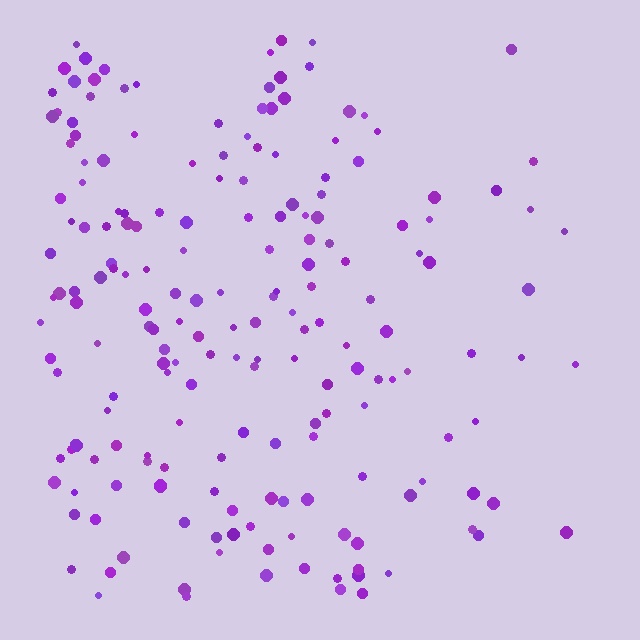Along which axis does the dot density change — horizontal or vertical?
Horizontal.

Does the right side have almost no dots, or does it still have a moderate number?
Still a moderate number, just noticeably fewer than the left.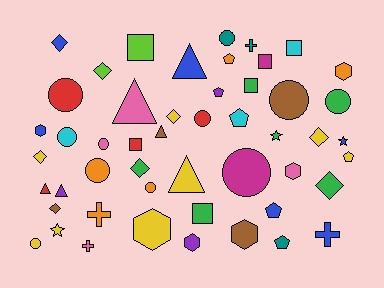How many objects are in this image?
There are 50 objects.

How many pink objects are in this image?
There are 4 pink objects.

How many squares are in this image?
There are 6 squares.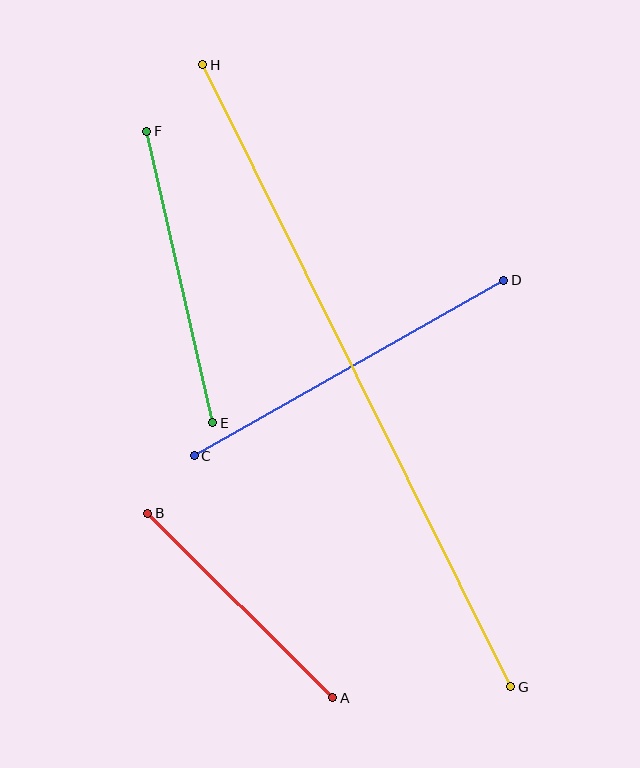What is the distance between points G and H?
The distance is approximately 694 pixels.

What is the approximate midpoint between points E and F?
The midpoint is at approximately (180, 277) pixels.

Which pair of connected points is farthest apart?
Points G and H are farthest apart.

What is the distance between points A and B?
The distance is approximately 262 pixels.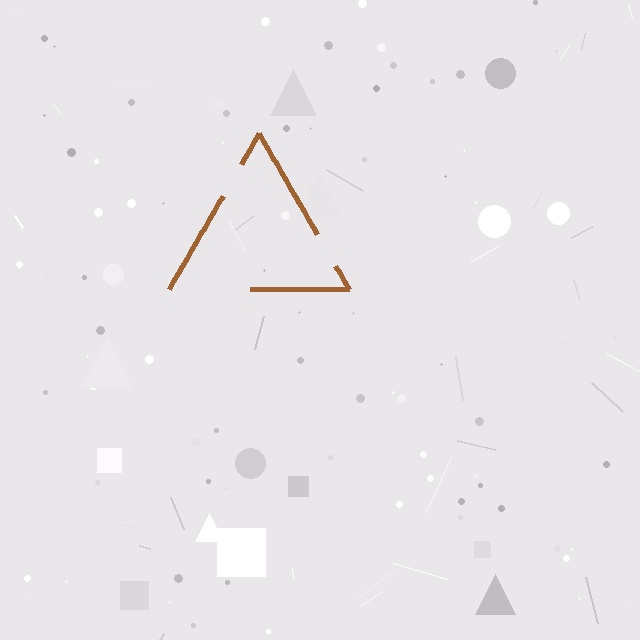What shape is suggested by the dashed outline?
The dashed outline suggests a triangle.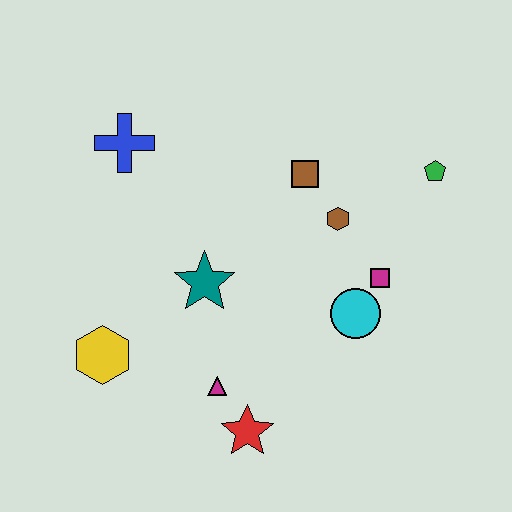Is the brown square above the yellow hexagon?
Yes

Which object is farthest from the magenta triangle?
The green pentagon is farthest from the magenta triangle.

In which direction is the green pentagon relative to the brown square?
The green pentagon is to the right of the brown square.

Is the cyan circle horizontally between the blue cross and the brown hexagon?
No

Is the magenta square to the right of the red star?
Yes